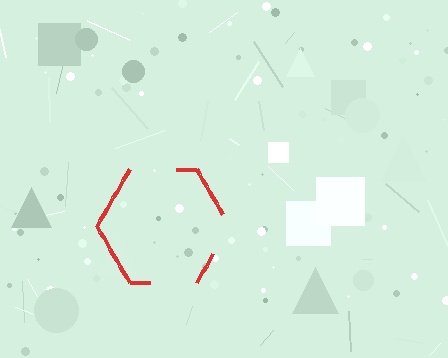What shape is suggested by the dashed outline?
The dashed outline suggests a hexagon.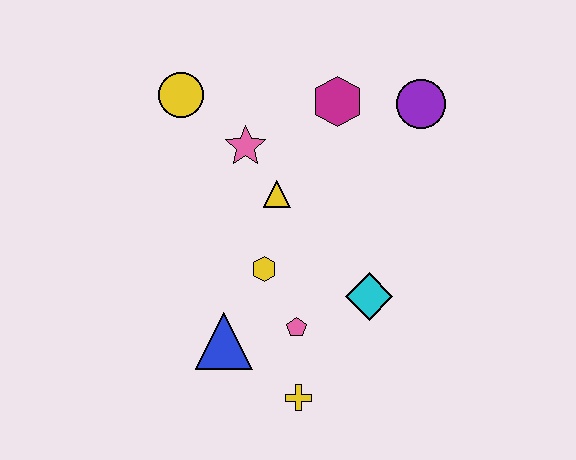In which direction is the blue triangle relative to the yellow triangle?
The blue triangle is below the yellow triangle.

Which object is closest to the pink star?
The yellow triangle is closest to the pink star.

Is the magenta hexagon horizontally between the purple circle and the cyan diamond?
No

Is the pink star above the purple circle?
No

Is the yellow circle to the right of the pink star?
No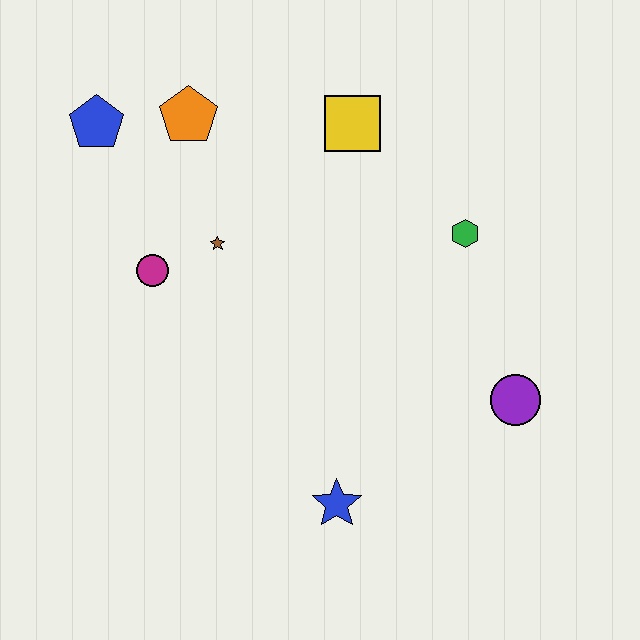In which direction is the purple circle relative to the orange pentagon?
The purple circle is to the right of the orange pentagon.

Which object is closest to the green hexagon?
The yellow square is closest to the green hexagon.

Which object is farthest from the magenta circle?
The purple circle is farthest from the magenta circle.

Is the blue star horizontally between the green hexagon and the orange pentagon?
Yes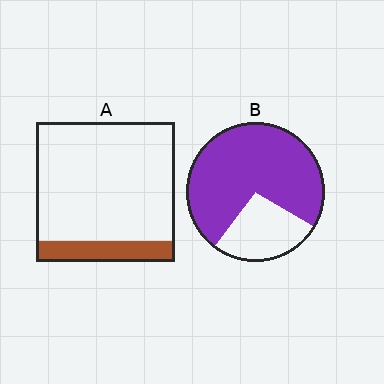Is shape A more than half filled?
No.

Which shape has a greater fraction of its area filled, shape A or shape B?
Shape B.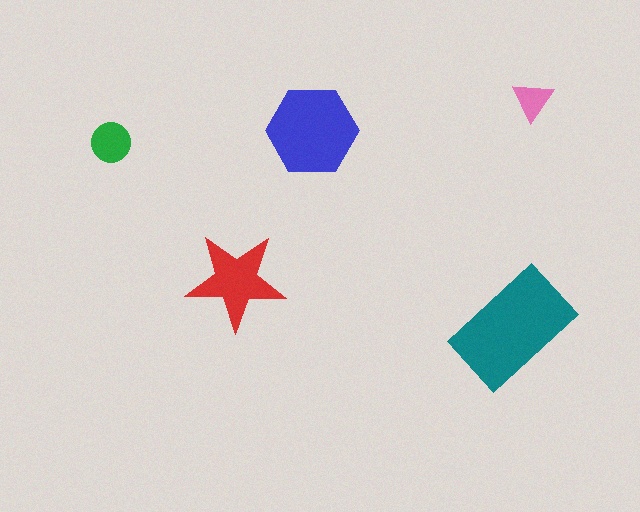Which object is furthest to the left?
The green circle is leftmost.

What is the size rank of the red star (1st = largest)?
3rd.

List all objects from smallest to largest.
The pink triangle, the green circle, the red star, the blue hexagon, the teal rectangle.